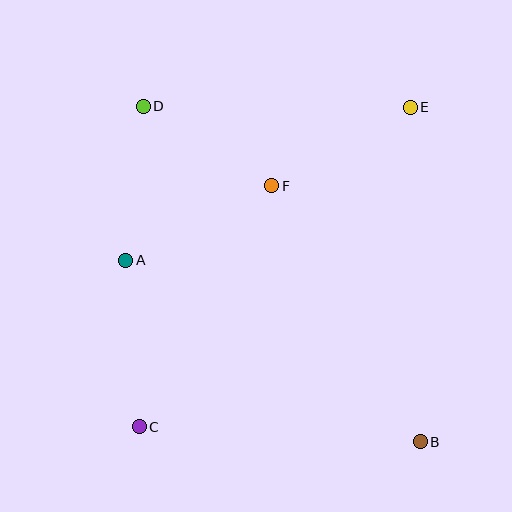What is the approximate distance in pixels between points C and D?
The distance between C and D is approximately 321 pixels.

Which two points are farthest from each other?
Points B and D are farthest from each other.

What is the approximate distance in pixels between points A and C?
The distance between A and C is approximately 167 pixels.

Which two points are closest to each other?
Points D and F are closest to each other.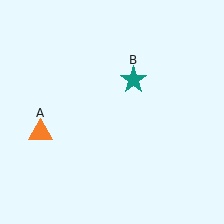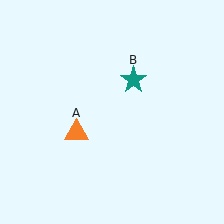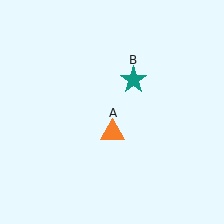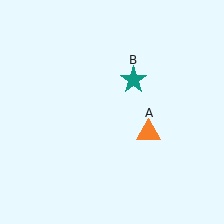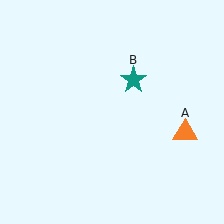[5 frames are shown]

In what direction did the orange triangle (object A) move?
The orange triangle (object A) moved right.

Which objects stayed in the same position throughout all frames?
Teal star (object B) remained stationary.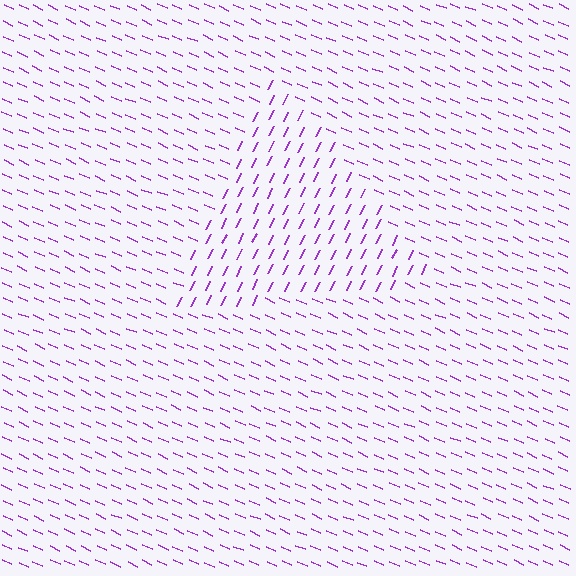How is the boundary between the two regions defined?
The boundary is defined purely by a change in line orientation (approximately 87 degrees difference). All lines are the same color and thickness.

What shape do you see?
I see a triangle.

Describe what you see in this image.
The image is filled with small purple line segments. A triangle region in the image has lines oriented differently from the surrounding lines, creating a visible texture boundary.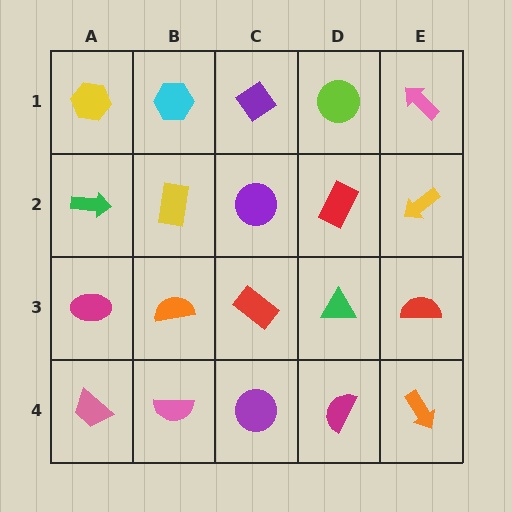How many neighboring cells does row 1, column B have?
3.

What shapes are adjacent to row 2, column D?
A lime circle (row 1, column D), a green triangle (row 3, column D), a purple circle (row 2, column C), a yellow arrow (row 2, column E).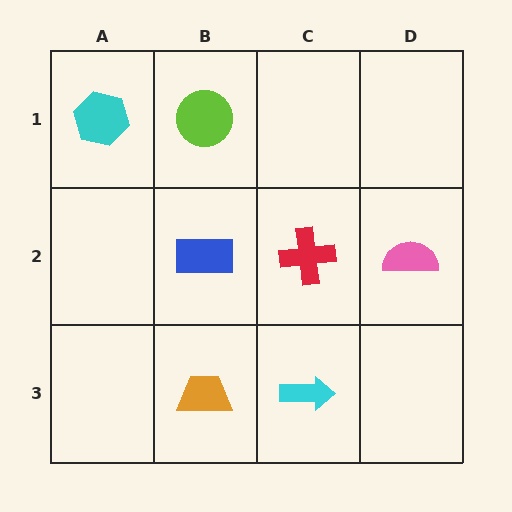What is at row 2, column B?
A blue rectangle.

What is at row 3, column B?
An orange trapezoid.